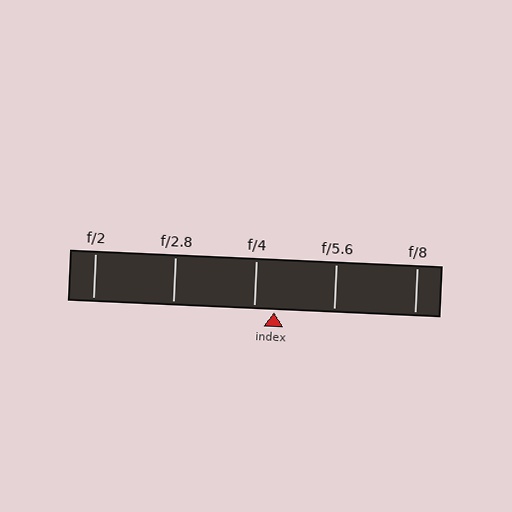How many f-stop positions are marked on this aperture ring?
There are 5 f-stop positions marked.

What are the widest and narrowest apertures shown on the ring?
The widest aperture shown is f/2 and the narrowest is f/8.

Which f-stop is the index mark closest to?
The index mark is closest to f/4.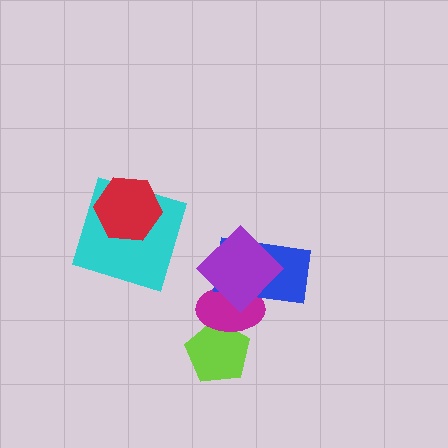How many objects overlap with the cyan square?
1 object overlaps with the cyan square.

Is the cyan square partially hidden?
Yes, it is partially covered by another shape.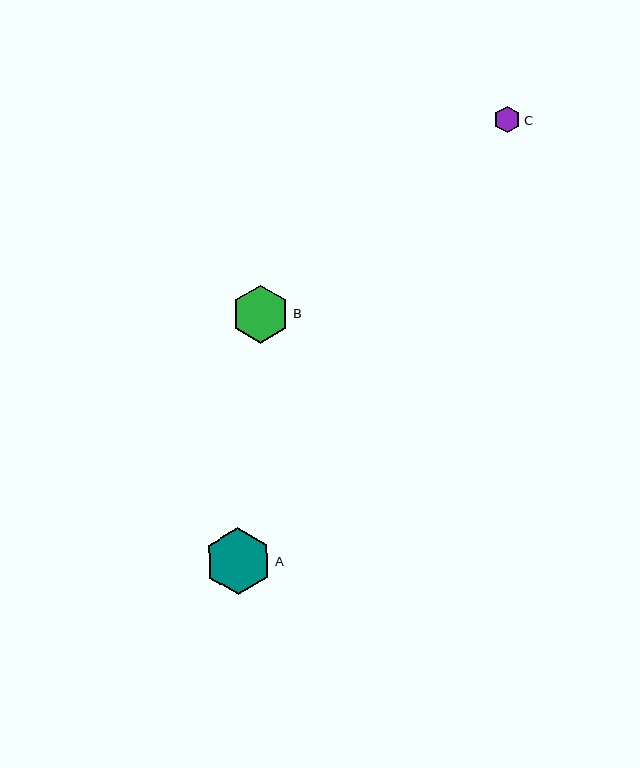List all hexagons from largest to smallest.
From largest to smallest: A, B, C.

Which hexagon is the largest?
Hexagon A is the largest with a size of approximately 67 pixels.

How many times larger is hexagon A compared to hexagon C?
Hexagon A is approximately 2.5 times the size of hexagon C.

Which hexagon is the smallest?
Hexagon C is the smallest with a size of approximately 27 pixels.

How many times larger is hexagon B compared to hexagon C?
Hexagon B is approximately 2.2 times the size of hexagon C.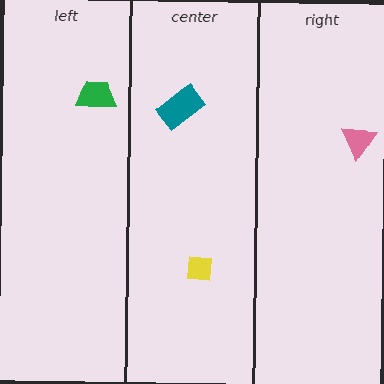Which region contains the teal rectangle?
The center region.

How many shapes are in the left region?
1.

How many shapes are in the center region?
2.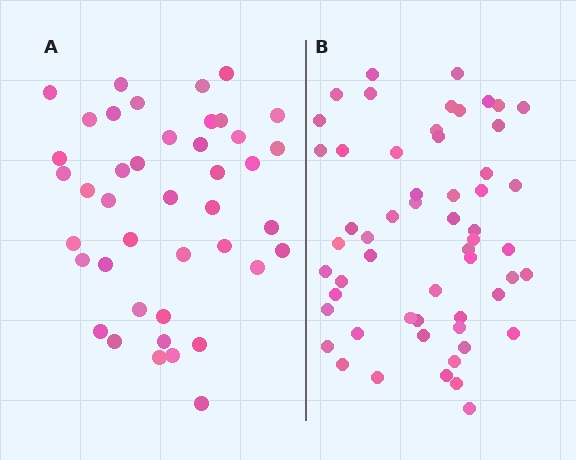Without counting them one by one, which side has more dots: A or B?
Region B (the right region) has more dots.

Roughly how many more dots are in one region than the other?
Region B has approximately 15 more dots than region A.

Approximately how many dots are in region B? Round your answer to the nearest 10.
About 60 dots. (The exact count is 56, which rounds to 60.)